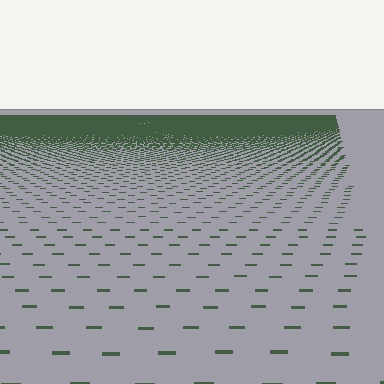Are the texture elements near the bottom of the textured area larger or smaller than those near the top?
Larger. Near the bottom, elements are closer to the viewer and appear at a bigger on-screen size.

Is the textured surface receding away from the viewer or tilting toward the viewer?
The surface is receding away from the viewer. Texture elements get smaller and denser toward the top.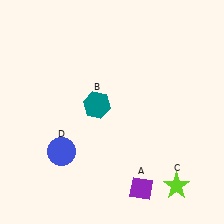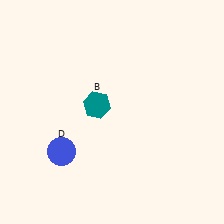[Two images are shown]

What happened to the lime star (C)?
The lime star (C) was removed in Image 2. It was in the bottom-right area of Image 1.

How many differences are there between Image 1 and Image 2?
There are 2 differences between the two images.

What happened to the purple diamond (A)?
The purple diamond (A) was removed in Image 2. It was in the bottom-right area of Image 1.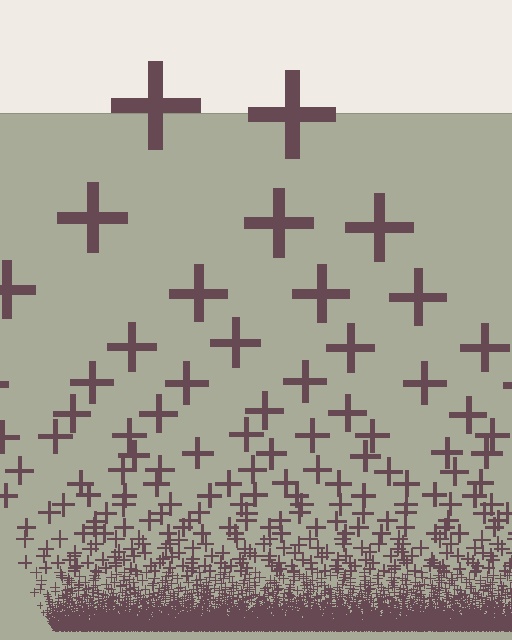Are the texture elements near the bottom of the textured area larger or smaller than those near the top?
Smaller. The gradient is inverted — elements near the bottom are smaller and denser.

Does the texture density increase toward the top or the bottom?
Density increases toward the bottom.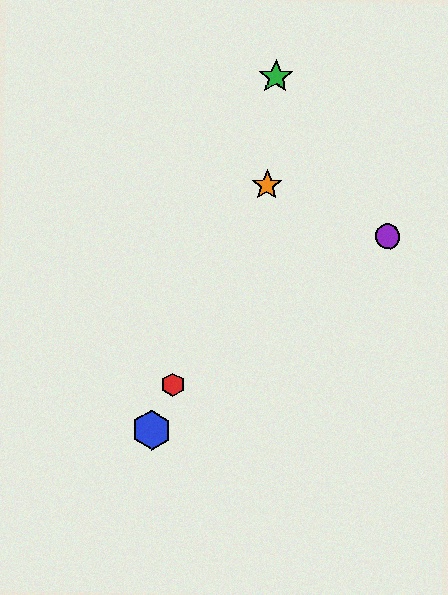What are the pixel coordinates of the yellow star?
The yellow star is at (268, 184).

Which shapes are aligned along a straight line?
The red hexagon, the blue hexagon, the yellow star, the orange star are aligned along a straight line.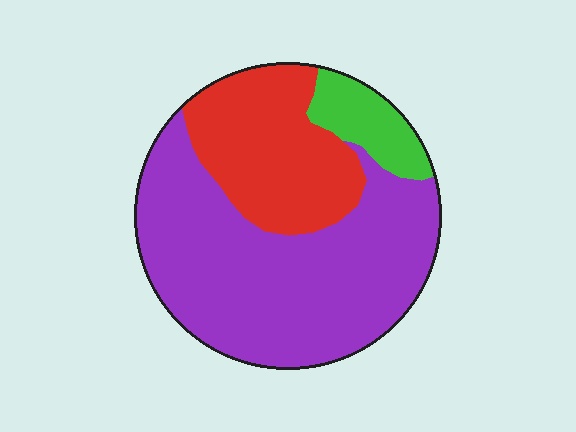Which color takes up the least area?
Green, at roughly 10%.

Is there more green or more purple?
Purple.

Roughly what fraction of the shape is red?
Red takes up between a quarter and a half of the shape.